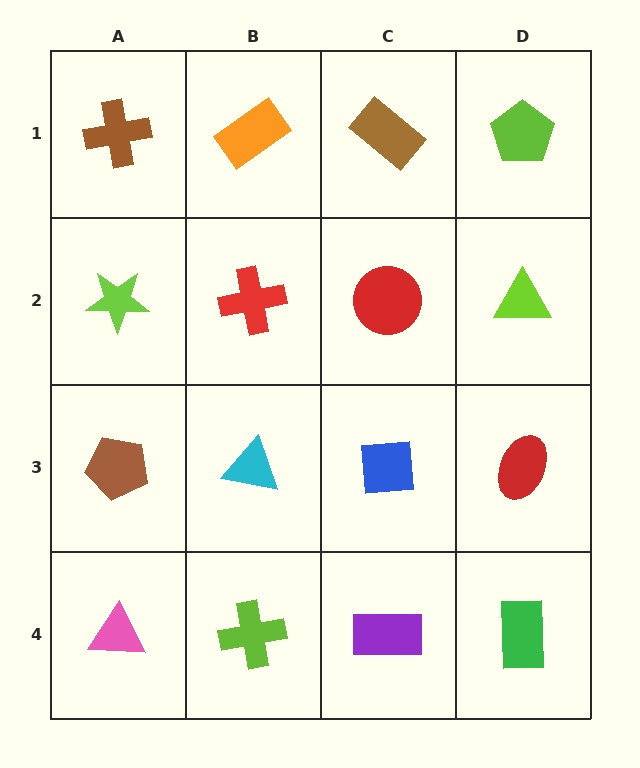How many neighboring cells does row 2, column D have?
3.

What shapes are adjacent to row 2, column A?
A brown cross (row 1, column A), a brown pentagon (row 3, column A), a red cross (row 2, column B).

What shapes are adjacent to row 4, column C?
A blue square (row 3, column C), a lime cross (row 4, column B), a green rectangle (row 4, column D).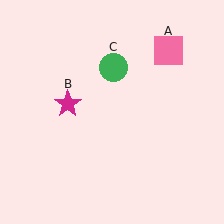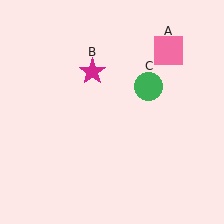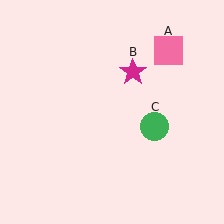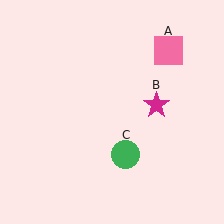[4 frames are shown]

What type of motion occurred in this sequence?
The magenta star (object B), green circle (object C) rotated clockwise around the center of the scene.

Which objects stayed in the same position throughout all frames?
Pink square (object A) remained stationary.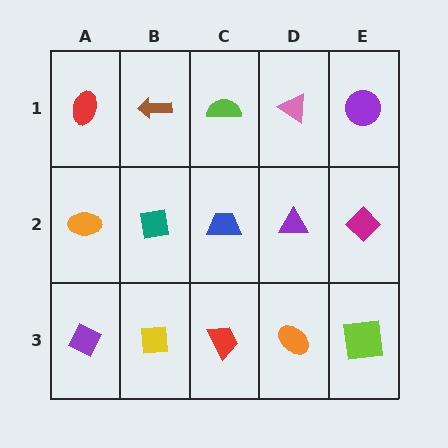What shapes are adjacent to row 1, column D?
A purple triangle (row 2, column D), a lime semicircle (row 1, column C), a purple circle (row 1, column E).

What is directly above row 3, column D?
A purple triangle.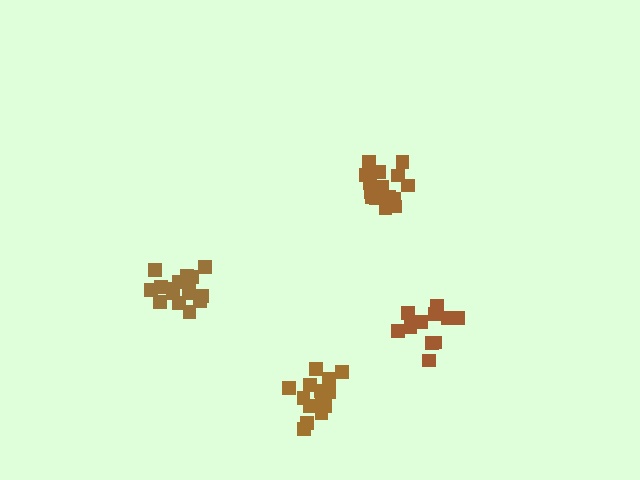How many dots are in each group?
Group 1: 16 dots, Group 2: 17 dots, Group 3: 11 dots, Group 4: 15 dots (59 total).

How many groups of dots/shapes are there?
There are 4 groups.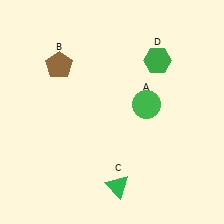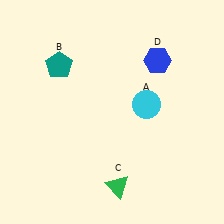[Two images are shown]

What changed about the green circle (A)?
In Image 1, A is green. In Image 2, it changed to cyan.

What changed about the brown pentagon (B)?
In Image 1, B is brown. In Image 2, it changed to teal.